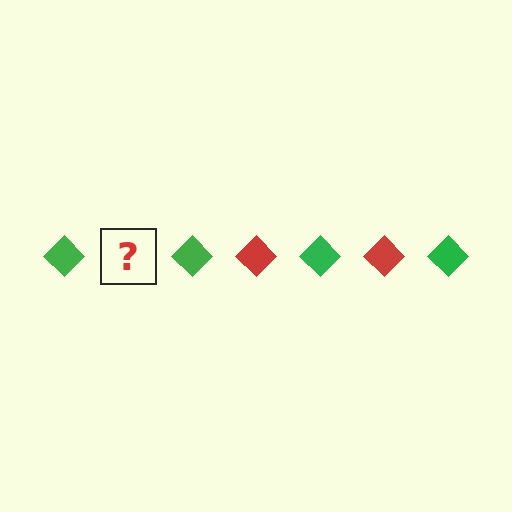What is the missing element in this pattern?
The missing element is a red diamond.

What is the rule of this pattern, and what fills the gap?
The rule is that the pattern cycles through green, red diamonds. The gap should be filled with a red diamond.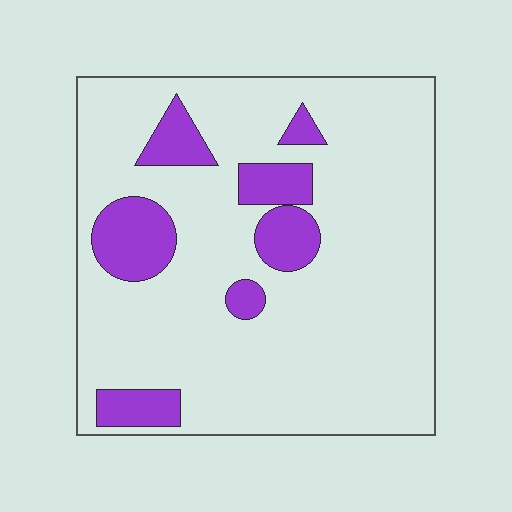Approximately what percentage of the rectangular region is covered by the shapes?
Approximately 15%.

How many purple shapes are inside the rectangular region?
7.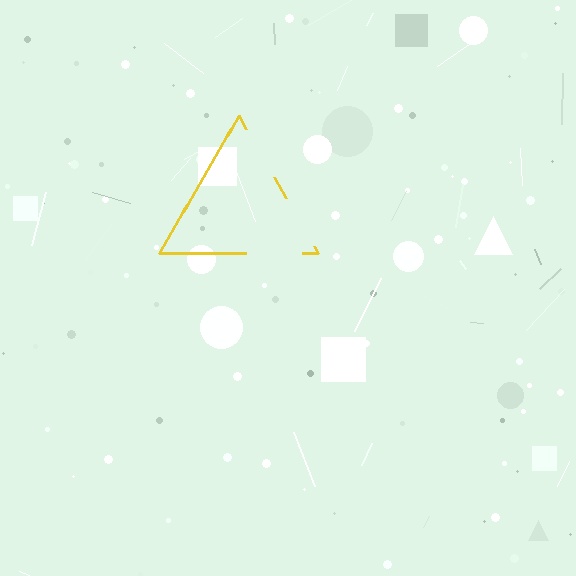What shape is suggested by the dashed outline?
The dashed outline suggests a triangle.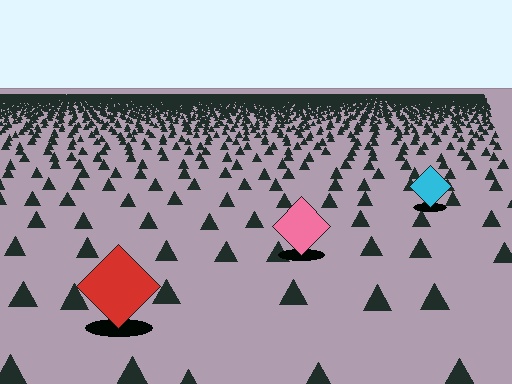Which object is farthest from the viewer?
The cyan diamond is farthest from the viewer. It appears smaller and the ground texture around it is denser.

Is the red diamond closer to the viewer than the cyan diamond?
Yes. The red diamond is closer — you can tell from the texture gradient: the ground texture is coarser near it.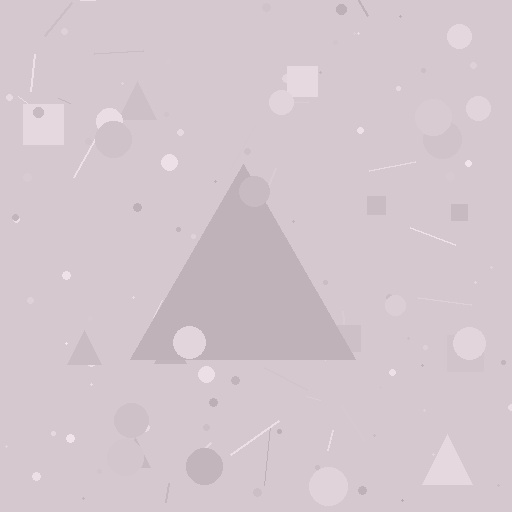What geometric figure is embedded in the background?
A triangle is embedded in the background.